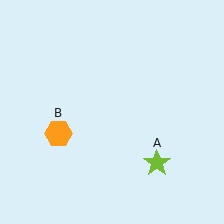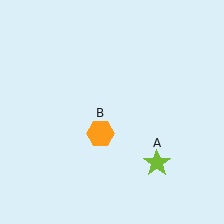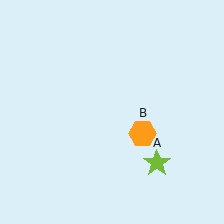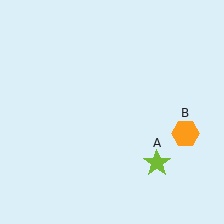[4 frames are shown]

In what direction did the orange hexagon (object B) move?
The orange hexagon (object B) moved right.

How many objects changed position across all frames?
1 object changed position: orange hexagon (object B).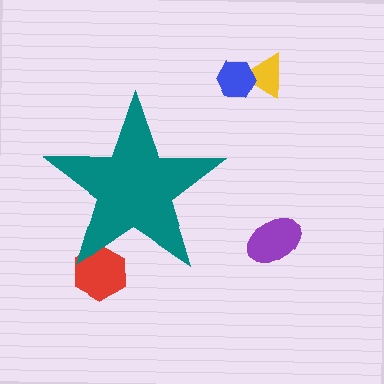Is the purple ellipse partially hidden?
No, the purple ellipse is fully visible.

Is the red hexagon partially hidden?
Yes, the red hexagon is partially hidden behind the teal star.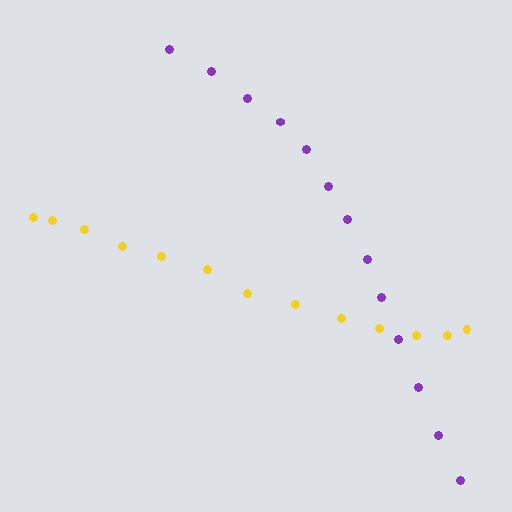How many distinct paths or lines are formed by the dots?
There are 2 distinct paths.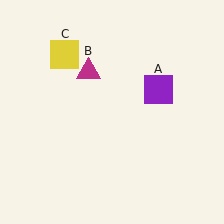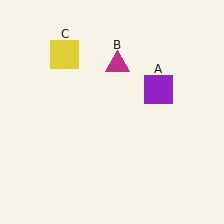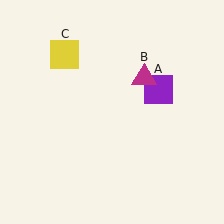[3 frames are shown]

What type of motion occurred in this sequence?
The magenta triangle (object B) rotated clockwise around the center of the scene.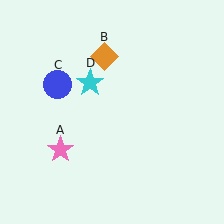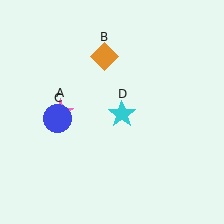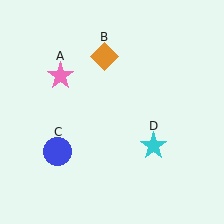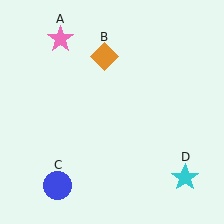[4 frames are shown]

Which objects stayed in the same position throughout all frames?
Orange diamond (object B) remained stationary.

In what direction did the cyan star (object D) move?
The cyan star (object D) moved down and to the right.